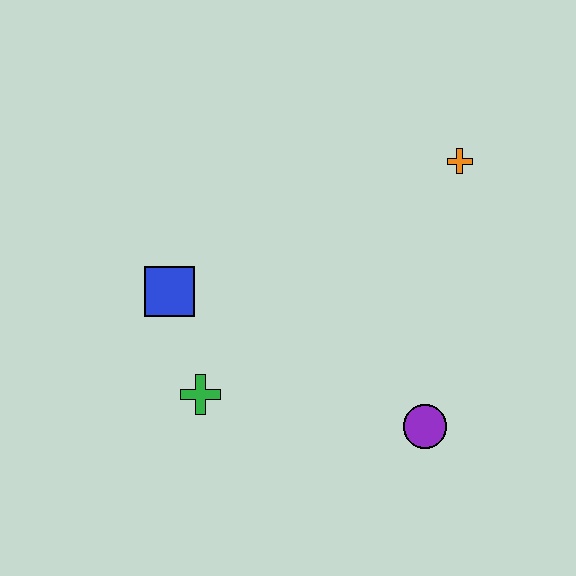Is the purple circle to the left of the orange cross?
Yes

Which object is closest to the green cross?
The blue square is closest to the green cross.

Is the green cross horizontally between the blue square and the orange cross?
Yes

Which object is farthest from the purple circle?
The blue square is farthest from the purple circle.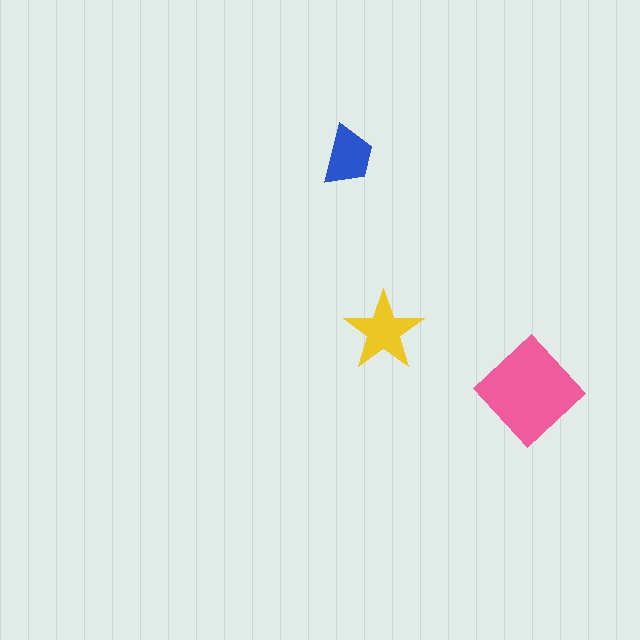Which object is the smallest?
The blue trapezoid.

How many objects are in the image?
There are 3 objects in the image.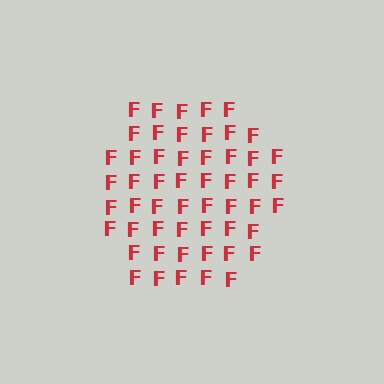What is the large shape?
The large shape is a hexagon.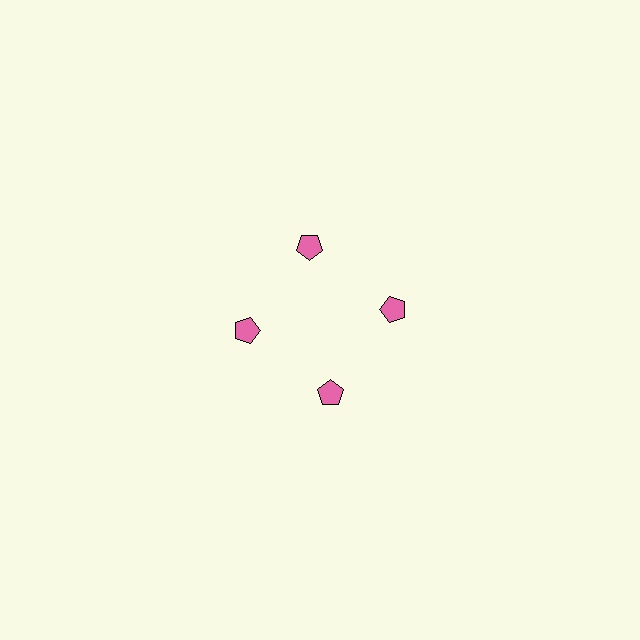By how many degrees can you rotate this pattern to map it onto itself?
The pattern maps onto itself every 90 degrees of rotation.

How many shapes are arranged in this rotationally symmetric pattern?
There are 4 shapes, arranged in 4 groups of 1.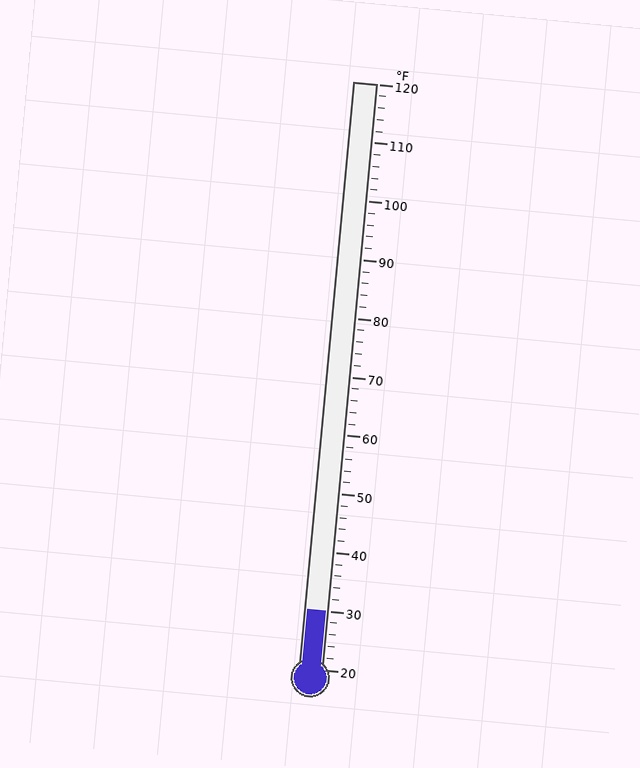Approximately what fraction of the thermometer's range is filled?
The thermometer is filled to approximately 10% of its range.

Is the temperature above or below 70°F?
The temperature is below 70°F.